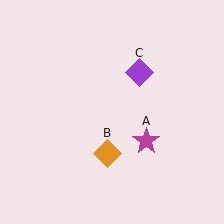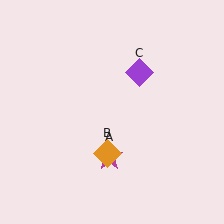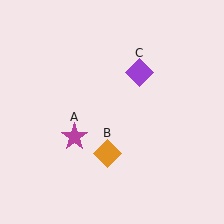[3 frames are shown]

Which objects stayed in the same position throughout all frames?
Orange diamond (object B) and purple diamond (object C) remained stationary.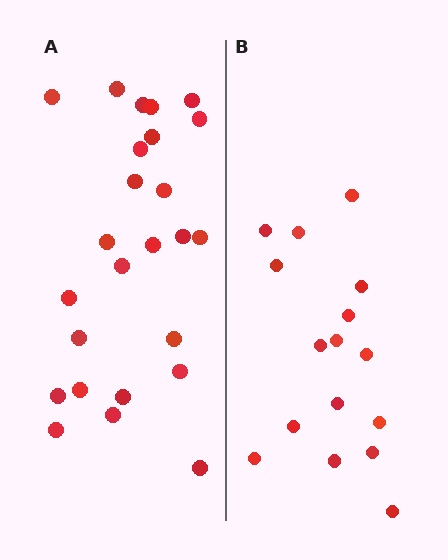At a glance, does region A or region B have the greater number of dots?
Region A (the left region) has more dots.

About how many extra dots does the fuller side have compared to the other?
Region A has roughly 8 or so more dots than region B.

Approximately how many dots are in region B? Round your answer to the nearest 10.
About 20 dots. (The exact count is 16, which rounds to 20.)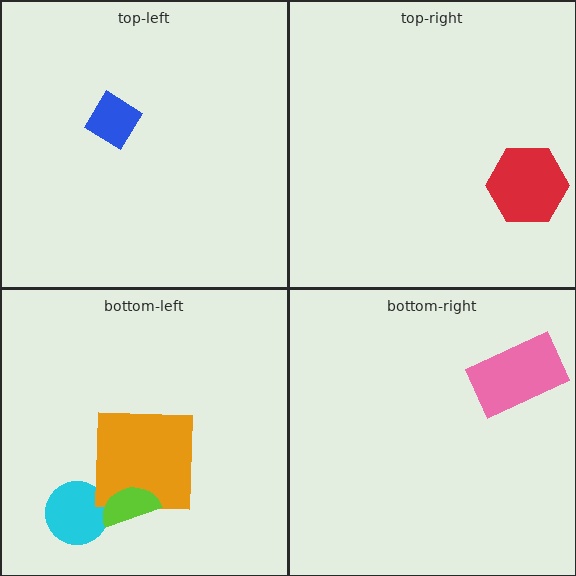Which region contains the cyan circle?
The bottom-left region.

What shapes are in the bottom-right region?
The pink rectangle.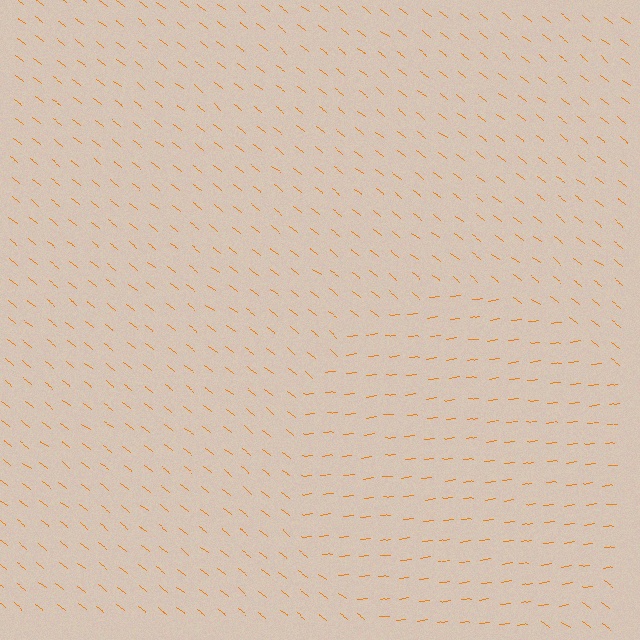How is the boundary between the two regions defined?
The boundary is defined purely by a change in line orientation (approximately 45 degrees difference). All lines are the same color and thickness.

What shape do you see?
I see a circle.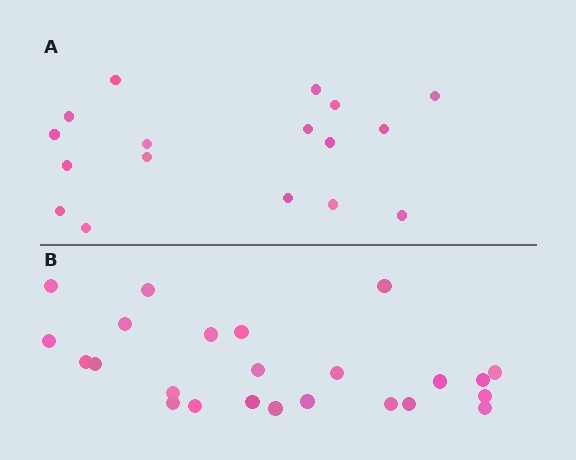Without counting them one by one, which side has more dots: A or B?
Region B (the bottom region) has more dots.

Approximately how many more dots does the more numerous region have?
Region B has roughly 8 or so more dots than region A.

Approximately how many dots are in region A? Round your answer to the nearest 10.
About 20 dots. (The exact count is 17, which rounds to 20.)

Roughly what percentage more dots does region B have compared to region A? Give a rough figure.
About 40% more.